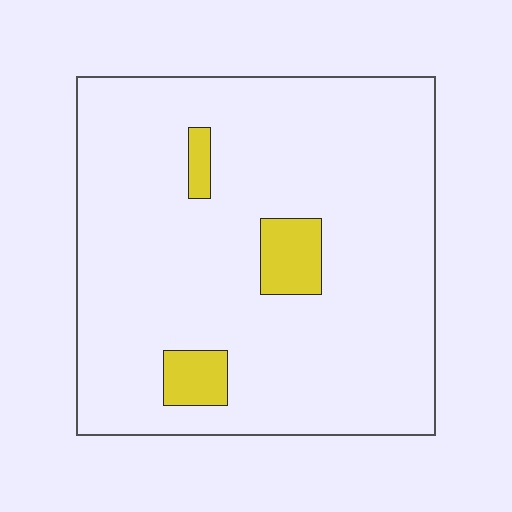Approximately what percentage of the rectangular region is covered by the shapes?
Approximately 10%.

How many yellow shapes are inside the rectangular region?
3.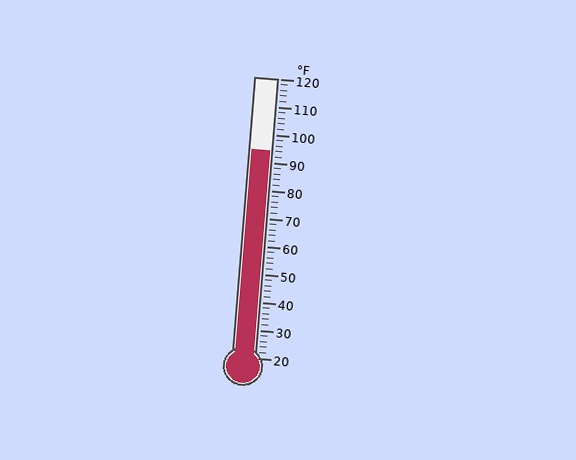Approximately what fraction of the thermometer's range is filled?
The thermometer is filled to approximately 75% of its range.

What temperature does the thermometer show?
The thermometer shows approximately 94°F.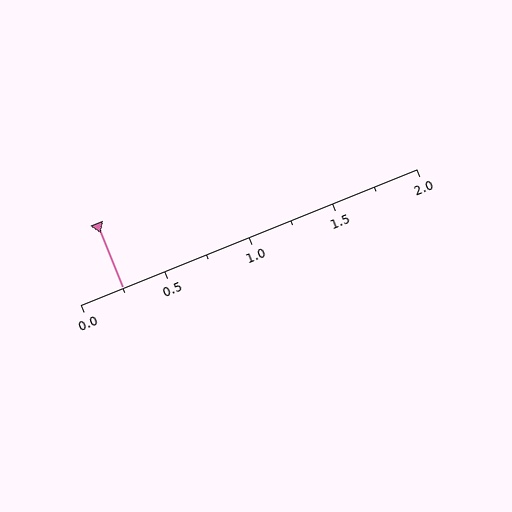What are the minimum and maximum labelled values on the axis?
The axis runs from 0.0 to 2.0.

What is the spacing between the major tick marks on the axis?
The major ticks are spaced 0.5 apart.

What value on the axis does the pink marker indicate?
The marker indicates approximately 0.25.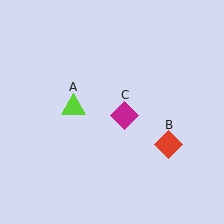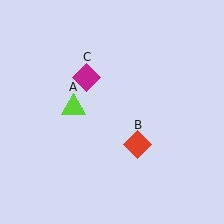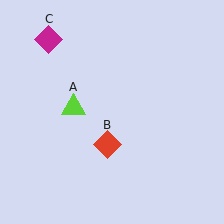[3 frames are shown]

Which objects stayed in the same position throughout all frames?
Lime triangle (object A) remained stationary.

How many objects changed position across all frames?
2 objects changed position: red diamond (object B), magenta diamond (object C).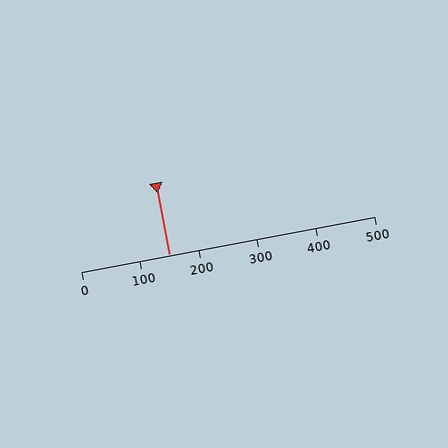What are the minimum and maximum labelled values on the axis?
The axis runs from 0 to 500.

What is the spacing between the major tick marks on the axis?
The major ticks are spaced 100 apart.